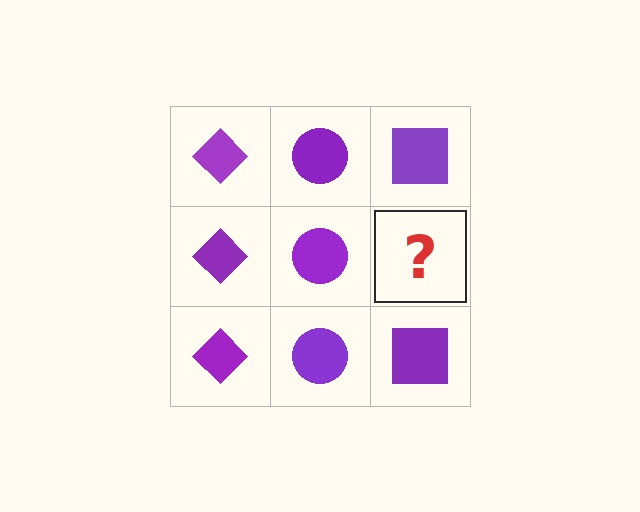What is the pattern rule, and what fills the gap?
The rule is that each column has a consistent shape. The gap should be filled with a purple square.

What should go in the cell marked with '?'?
The missing cell should contain a purple square.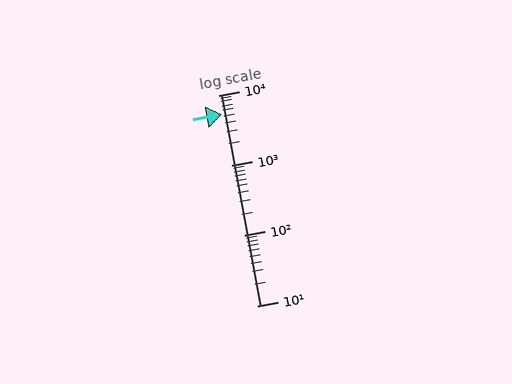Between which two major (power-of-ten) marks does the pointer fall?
The pointer is between 1000 and 10000.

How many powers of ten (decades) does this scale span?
The scale spans 3 decades, from 10 to 10000.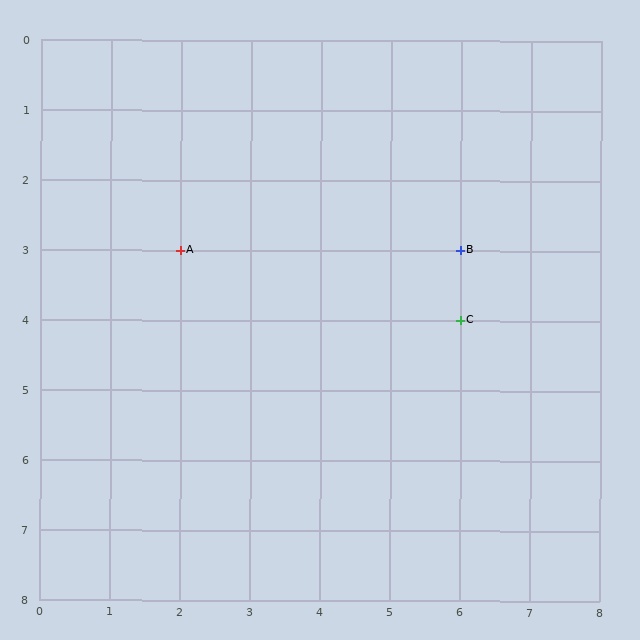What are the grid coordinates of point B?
Point B is at grid coordinates (6, 3).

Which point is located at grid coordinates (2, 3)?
Point A is at (2, 3).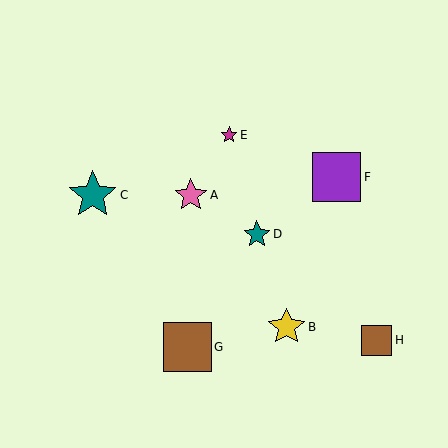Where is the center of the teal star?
The center of the teal star is at (93, 195).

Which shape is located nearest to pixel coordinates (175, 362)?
The brown square (labeled G) at (187, 347) is nearest to that location.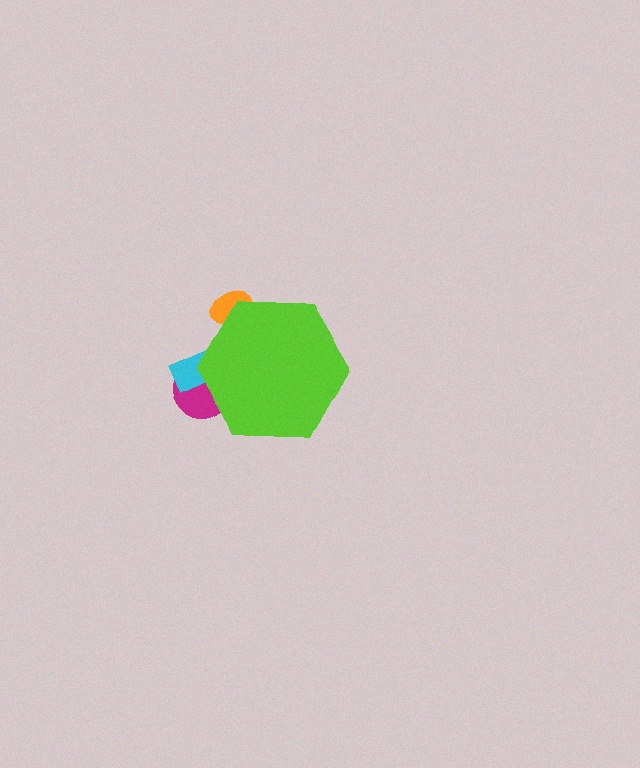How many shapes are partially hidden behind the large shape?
3 shapes are partially hidden.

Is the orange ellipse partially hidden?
Yes, the orange ellipse is partially hidden behind the lime hexagon.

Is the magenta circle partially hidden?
Yes, the magenta circle is partially hidden behind the lime hexagon.